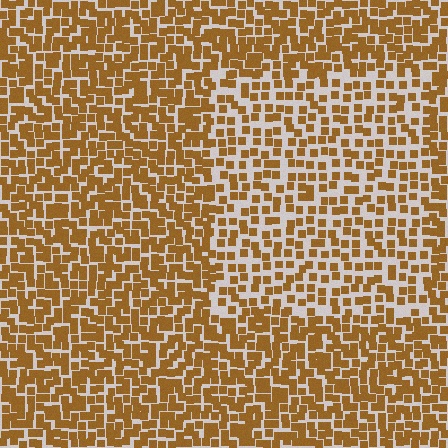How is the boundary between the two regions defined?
The boundary is defined by a change in element density (approximately 1.7x ratio). All elements are the same color, size, and shape.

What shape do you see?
I see a rectangle.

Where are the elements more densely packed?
The elements are more densely packed outside the rectangle boundary.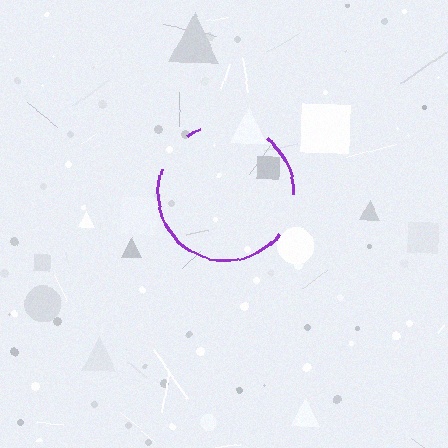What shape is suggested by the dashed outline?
The dashed outline suggests a circle.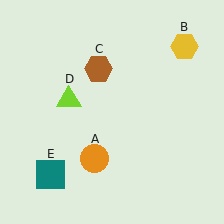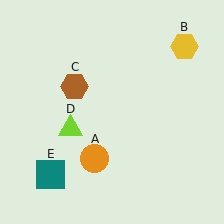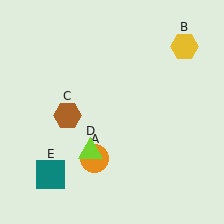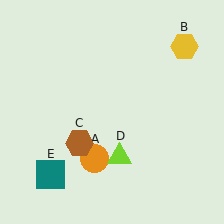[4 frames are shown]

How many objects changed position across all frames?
2 objects changed position: brown hexagon (object C), lime triangle (object D).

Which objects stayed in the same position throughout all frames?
Orange circle (object A) and yellow hexagon (object B) and teal square (object E) remained stationary.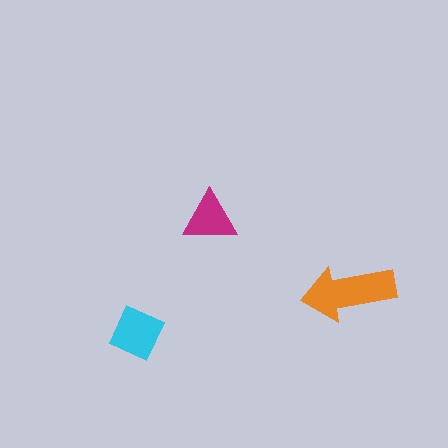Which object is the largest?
The orange arrow.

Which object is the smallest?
The magenta triangle.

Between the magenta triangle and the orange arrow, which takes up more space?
The orange arrow.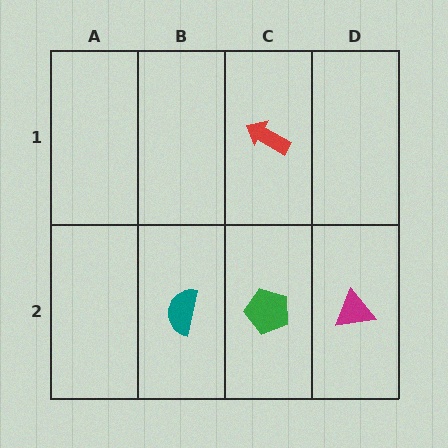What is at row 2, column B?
A teal semicircle.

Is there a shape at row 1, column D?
No, that cell is empty.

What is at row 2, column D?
A magenta triangle.